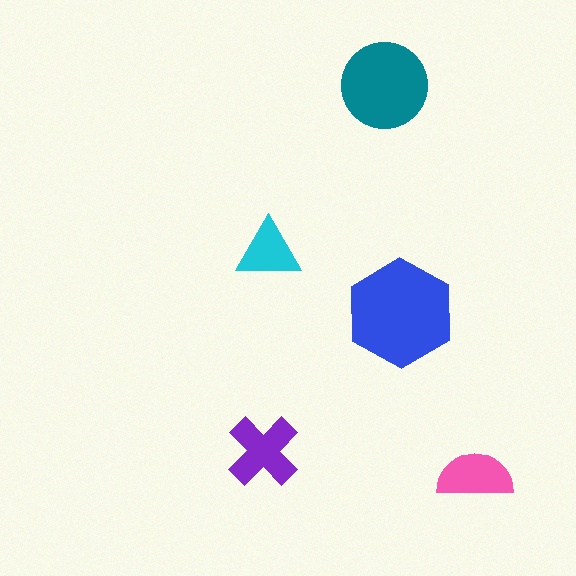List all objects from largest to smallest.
The blue hexagon, the teal circle, the purple cross, the pink semicircle, the cyan triangle.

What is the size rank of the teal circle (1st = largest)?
2nd.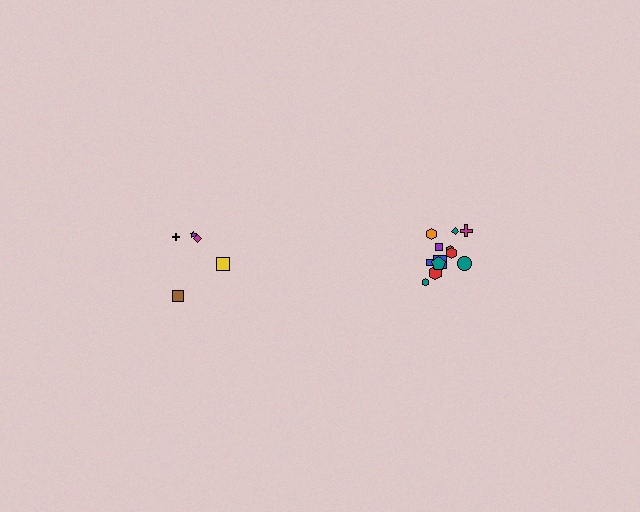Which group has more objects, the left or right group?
The right group.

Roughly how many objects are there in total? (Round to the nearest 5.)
Roughly 15 objects in total.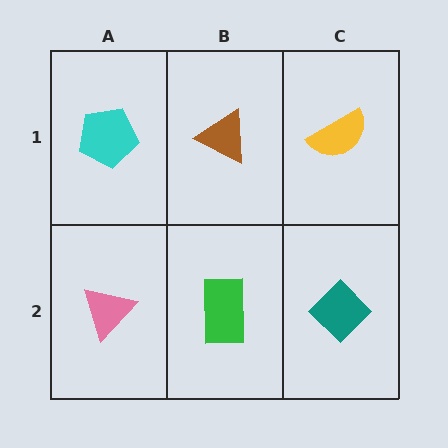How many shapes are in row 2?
3 shapes.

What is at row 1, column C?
A yellow semicircle.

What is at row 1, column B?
A brown triangle.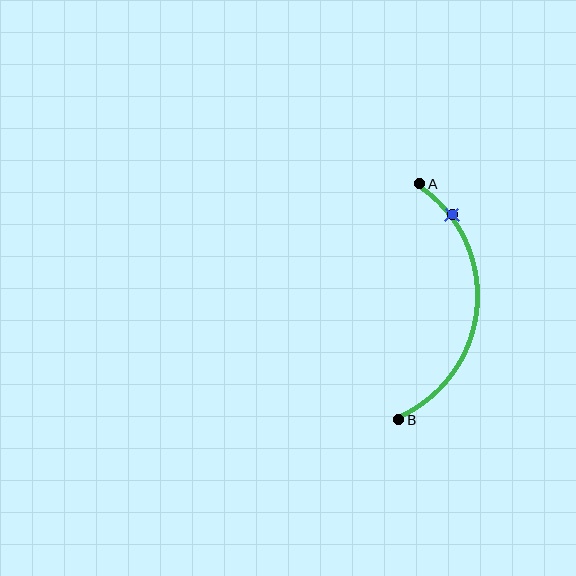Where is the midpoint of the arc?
The arc midpoint is the point on the curve farthest from the straight line joining A and B. It sits to the right of that line.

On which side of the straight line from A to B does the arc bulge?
The arc bulges to the right of the straight line connecting A and B.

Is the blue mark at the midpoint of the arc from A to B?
No. The blue mark lies on the arc but is closer to endpoint A. The arc midpoint would be at the point on the curve equidistant along the arc from both A and B.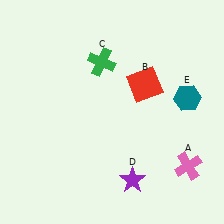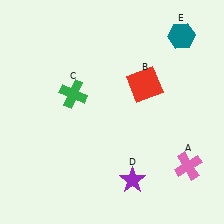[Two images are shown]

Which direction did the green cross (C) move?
The green cross (C) moved down.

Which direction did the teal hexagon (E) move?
The teal hexagon (E) moved up.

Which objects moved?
The objects that moved are: the green cross (C), the teal hexagon (E).